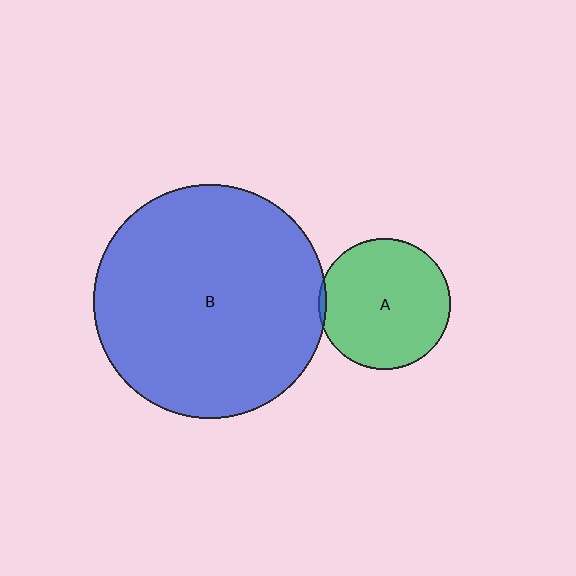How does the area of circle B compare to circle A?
Approximately 3.2 times.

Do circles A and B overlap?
Yes.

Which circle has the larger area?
Circle B (blue).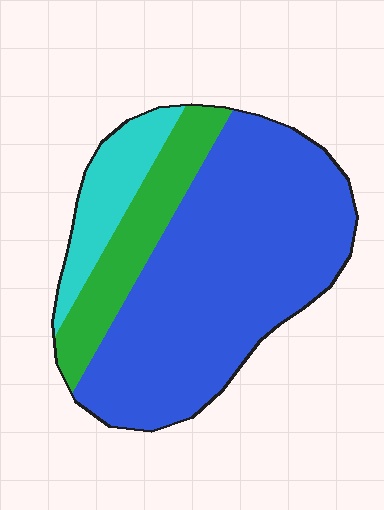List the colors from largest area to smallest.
From largest to smallest: blue, green, cyan.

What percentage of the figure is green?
Green covers 18% of the figure.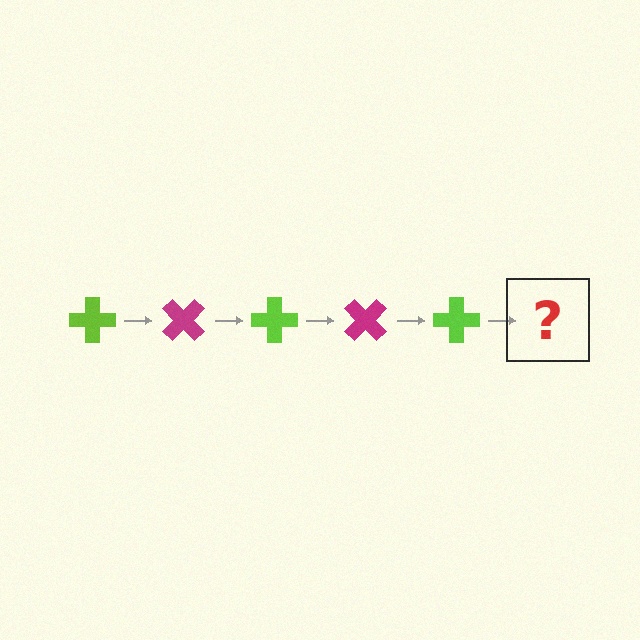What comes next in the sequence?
The next element should be a magenta cross, rotated 225 degrees from the start.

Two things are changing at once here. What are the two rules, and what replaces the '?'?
The two rules are that it rotates 45 degrees each step and the color cycles through lime and magenta. The '?' should be a magenta cross, rotated 225 degrees from the start.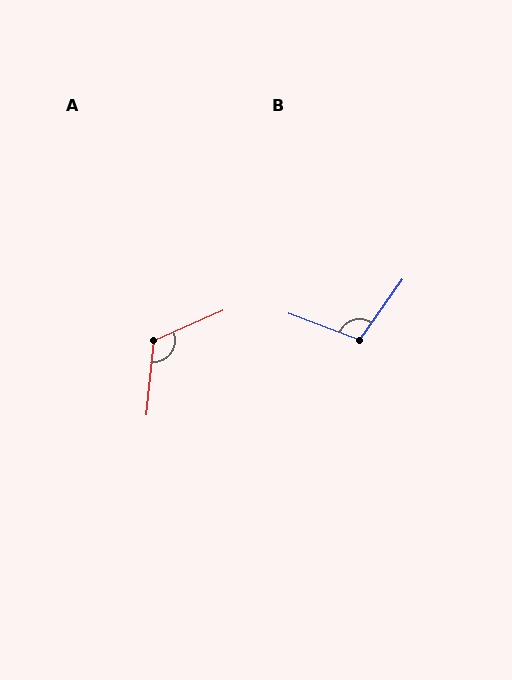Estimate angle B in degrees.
Approximately 105 degrees.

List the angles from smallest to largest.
B (105°), A (120°).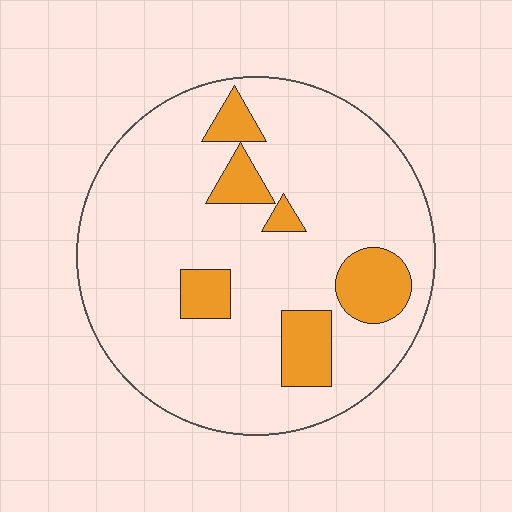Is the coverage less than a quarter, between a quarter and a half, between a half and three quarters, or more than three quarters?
Less than a quarter.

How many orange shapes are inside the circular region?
6.